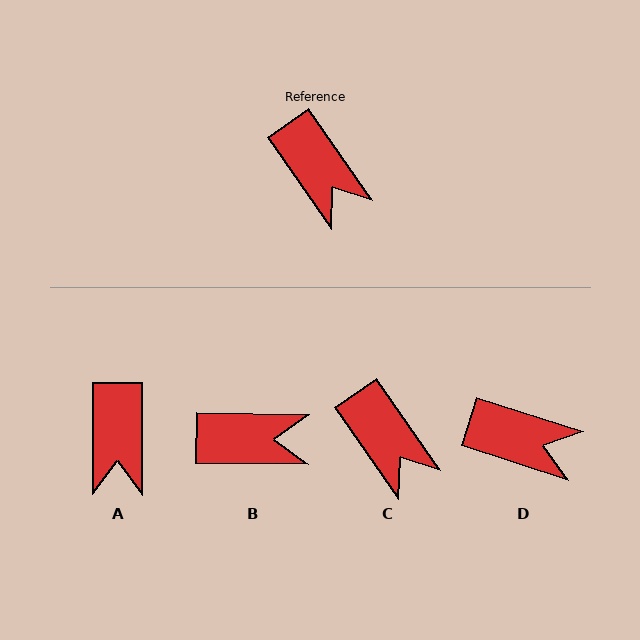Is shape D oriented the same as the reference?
No, it is off by about 37 degrees.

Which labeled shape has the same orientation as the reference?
C.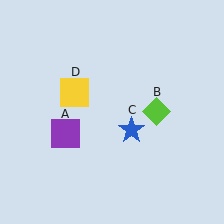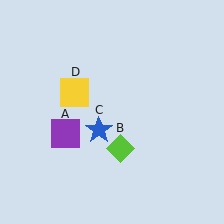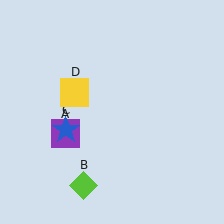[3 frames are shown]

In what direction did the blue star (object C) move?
The blue star (object C) moved left.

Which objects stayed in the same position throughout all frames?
Purple square (object A) and yellow square (object D) remained stationary.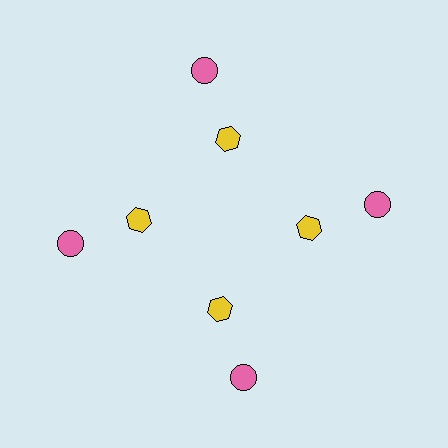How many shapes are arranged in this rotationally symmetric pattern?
There are 8 shapes, arranged in 4 groups of 2.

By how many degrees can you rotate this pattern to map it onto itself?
The pattern maps onto itself every 90 degrees of rotation.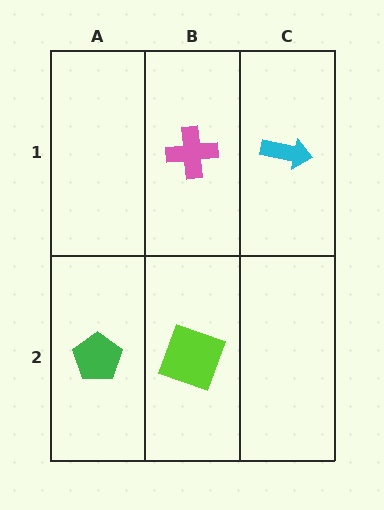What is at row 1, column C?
A cyan arrow.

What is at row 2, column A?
A green pentagon.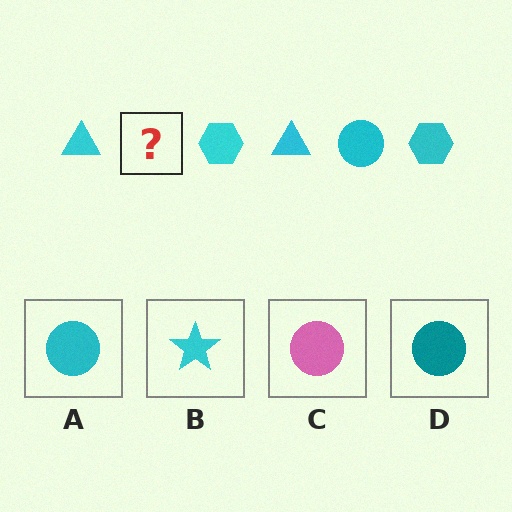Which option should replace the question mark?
Option A.